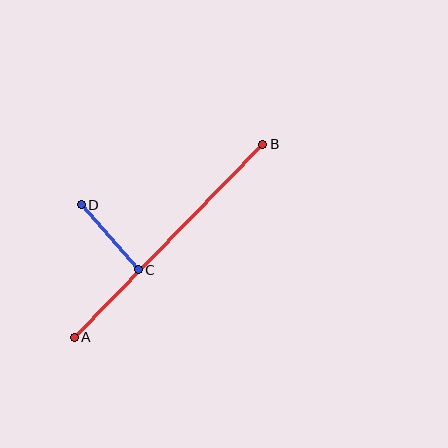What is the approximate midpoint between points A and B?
The midpoint is at approximately (168, 241) pixels.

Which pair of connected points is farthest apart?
Points A and B are farthest apart.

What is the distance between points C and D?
The distance is approximately 86 pixels.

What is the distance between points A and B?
The distance is approximately 270 pixels.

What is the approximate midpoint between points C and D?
The midpoint is at approximately (110, 237) pixels.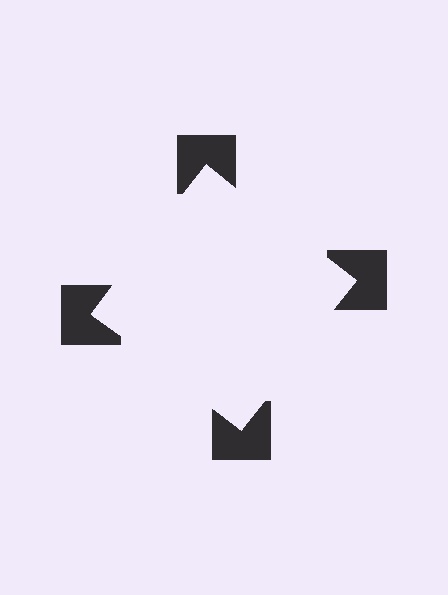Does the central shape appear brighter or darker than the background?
It typically appears slightly brighter than the background, even though no actual brightness change is drawn.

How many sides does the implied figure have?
4 sides.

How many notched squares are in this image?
There are 4 — one at each vertex of the illusory square.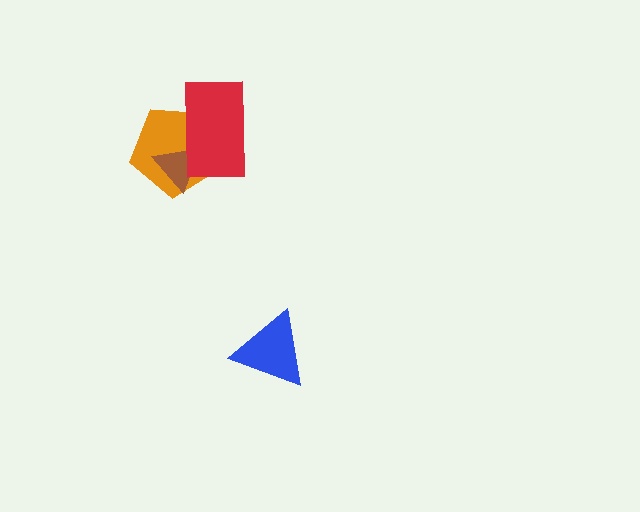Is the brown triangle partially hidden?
Yes, it is partially covered by another shape.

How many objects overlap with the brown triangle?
2 objects overlap with the brown triangle.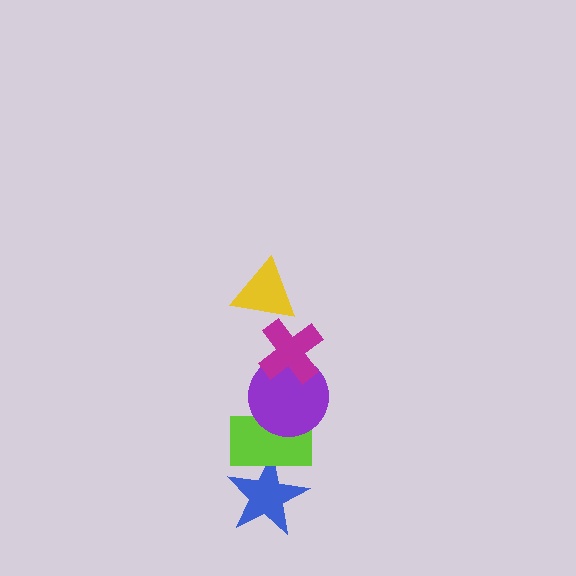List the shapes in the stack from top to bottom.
From top to bottom: the yellow triangle, the magenta cross, the purple circle, the lime rectangle, the blue star.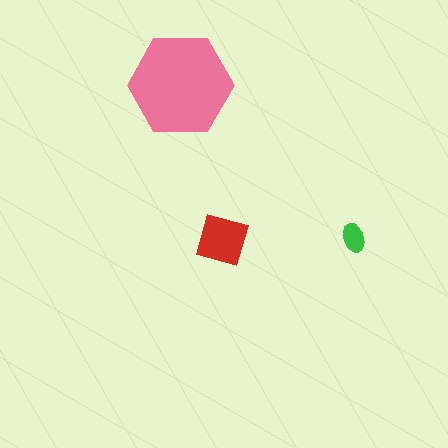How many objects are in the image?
There are 3 objects in the image.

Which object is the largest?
The pink hexagon.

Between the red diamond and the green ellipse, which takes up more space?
The red diamond.